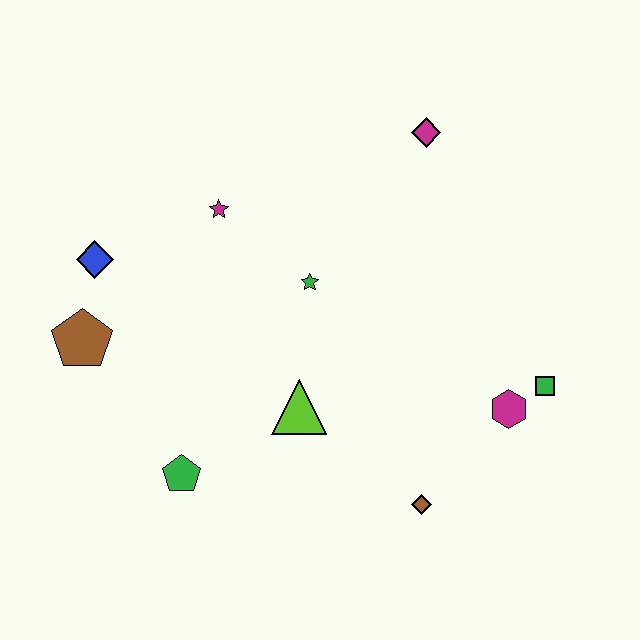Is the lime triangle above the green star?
No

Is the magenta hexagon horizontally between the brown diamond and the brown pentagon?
No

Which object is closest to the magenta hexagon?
The green square is closest to the magenta hexagon.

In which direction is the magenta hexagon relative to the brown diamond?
The magenta hexagon is above the brown diamond.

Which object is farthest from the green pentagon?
The magenta diamond is farthest from the green pentagon.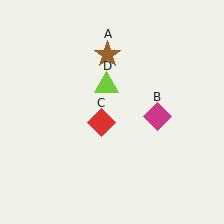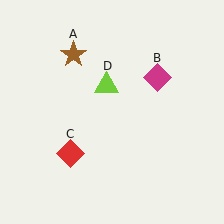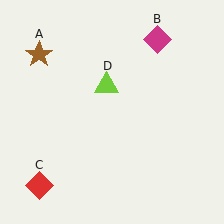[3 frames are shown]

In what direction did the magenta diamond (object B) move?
The magenta diamond (object B) moved up.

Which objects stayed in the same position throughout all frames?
Lime triangle (object D) remained stationary.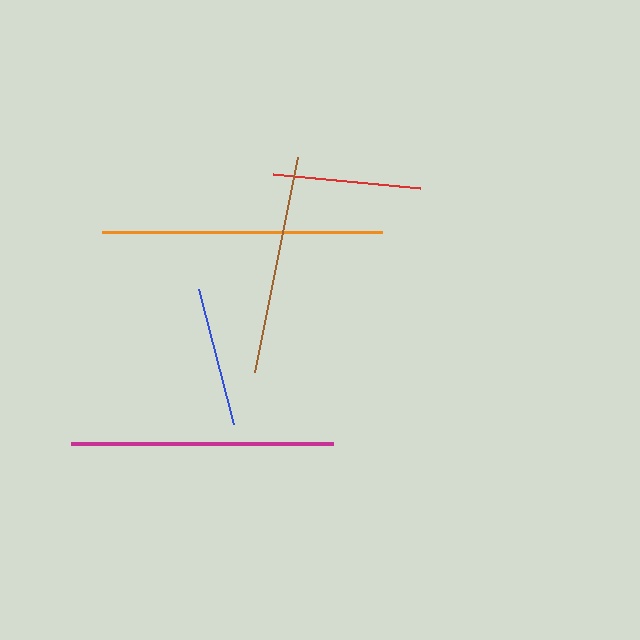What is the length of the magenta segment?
The magenta segment is approximately 262 pixels long.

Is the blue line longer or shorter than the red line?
The red line is longer than the blue line.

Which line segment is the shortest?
The blue line is the shortest at approximately 139 pixels.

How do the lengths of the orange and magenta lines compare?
The orange and magenta lines are approximately the same length.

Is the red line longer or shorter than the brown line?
The brown line is longer than the red line.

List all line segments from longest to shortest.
From longest to shortest: orange, magenta, brown, red, blue.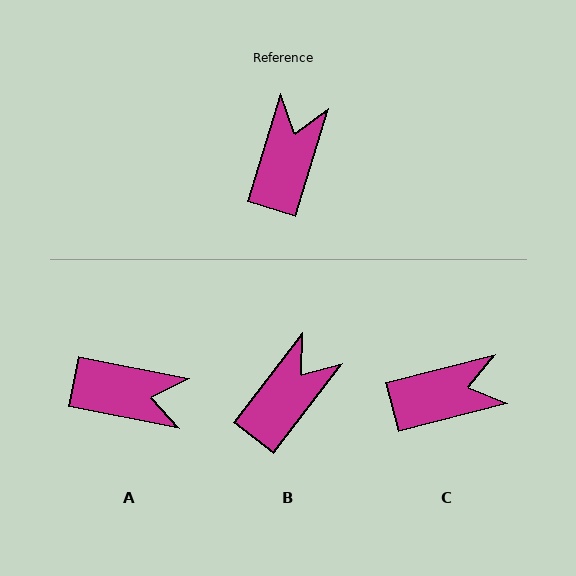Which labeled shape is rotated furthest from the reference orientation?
A, about 84 degrees away.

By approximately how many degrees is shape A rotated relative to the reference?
Approximately 84 degrees clockwise.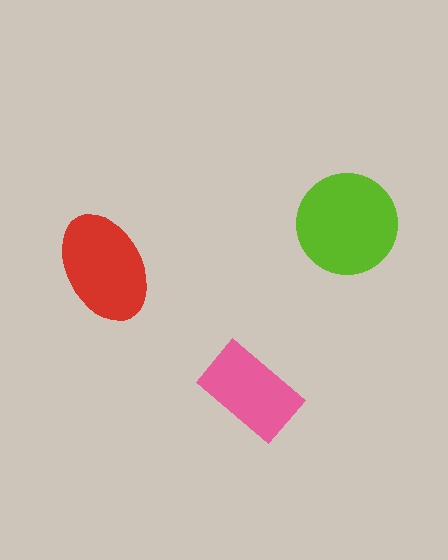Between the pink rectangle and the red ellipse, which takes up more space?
The red ellipse.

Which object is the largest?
The lime circle.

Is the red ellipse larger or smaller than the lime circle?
Smaller.